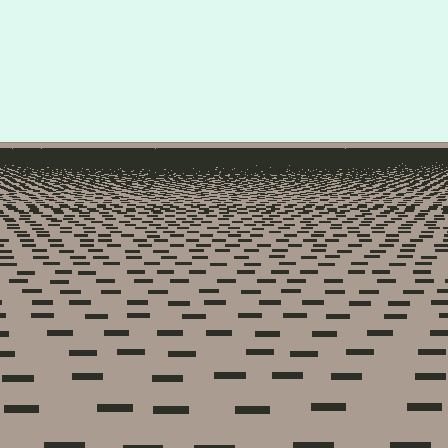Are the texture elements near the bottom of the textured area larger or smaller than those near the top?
Larger. Near the bottom, elements are closer to the viewer and appear at a bigger on-screen size.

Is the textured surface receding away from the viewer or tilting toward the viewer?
The surface is receding away from the viewer. Texture elements get smaller and denser toward the top.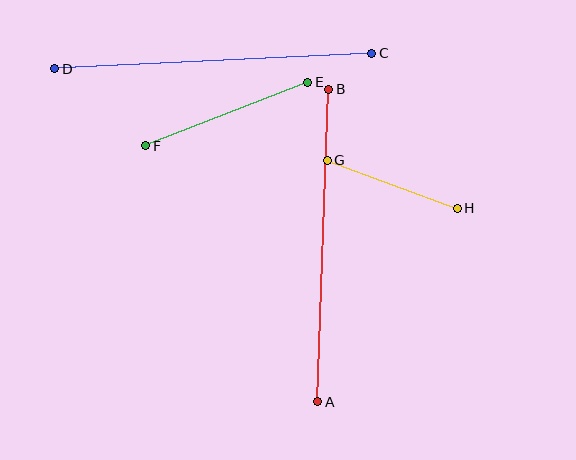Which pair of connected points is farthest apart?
Points C and D are farthest apart.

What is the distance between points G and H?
The distance is approximately 139 pixels.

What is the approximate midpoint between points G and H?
The midpoint is at approximately (392, 184) pixels.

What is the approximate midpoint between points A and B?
The midpoint is at approximately (323, 246) pixels.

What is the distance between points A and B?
The distance is approximately 312 pixels.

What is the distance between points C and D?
The distance is approximately 317 pixels.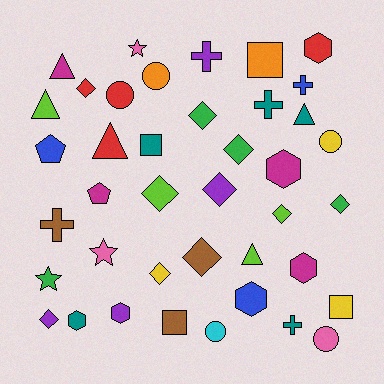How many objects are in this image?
There are 40 objects.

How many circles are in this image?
There are 5 circles.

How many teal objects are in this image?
There are 5 teal objects.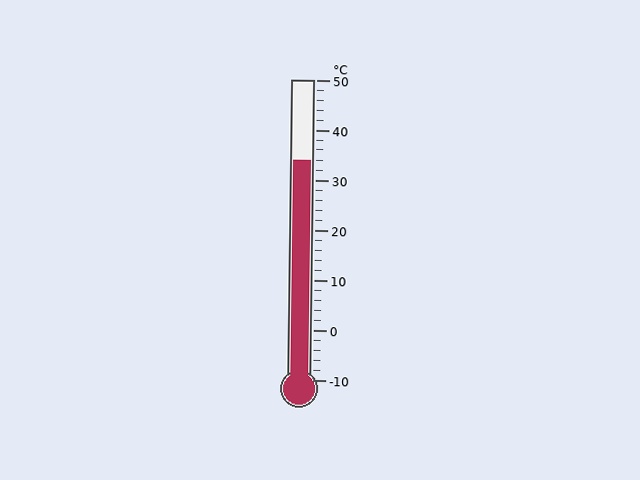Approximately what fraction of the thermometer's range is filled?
The thermometer is filled to approximately 75% of its range.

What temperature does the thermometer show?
The thermometer shows approximately 34°C.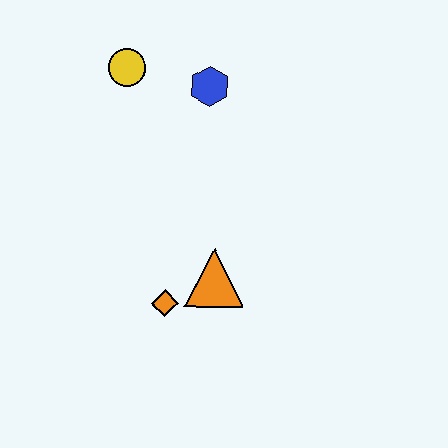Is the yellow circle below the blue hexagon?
No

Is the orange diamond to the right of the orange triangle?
No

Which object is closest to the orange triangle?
The orange diamond is closest to the orange triangle.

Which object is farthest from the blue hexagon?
The orange diamond is farthest from the blue hexagon.